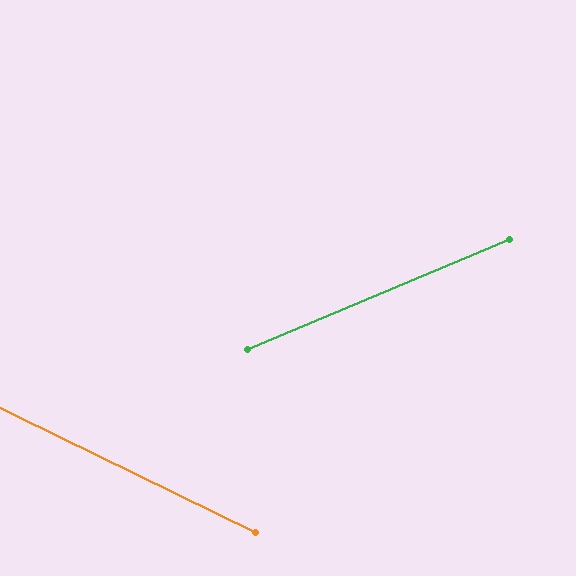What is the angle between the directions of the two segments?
Approximately 49 degrees.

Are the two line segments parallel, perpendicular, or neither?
Neither parallel nor perpendicular — they differ by about 49°.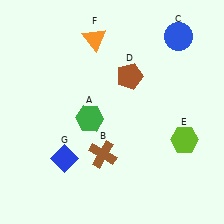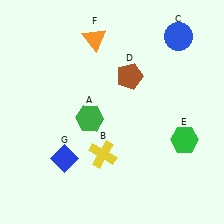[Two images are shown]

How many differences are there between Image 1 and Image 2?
There are 2 differences between the two images.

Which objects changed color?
B changed from brown to yellow. E changed from lime to green.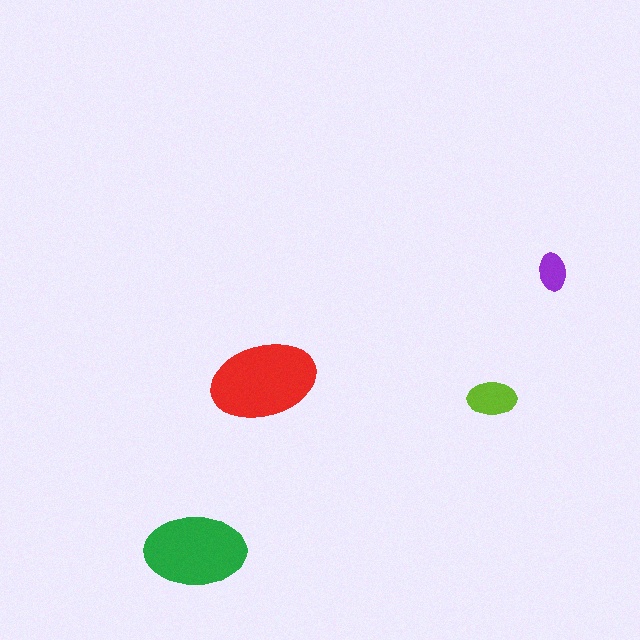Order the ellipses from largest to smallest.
the red one, the green one, the lime one, the purple one.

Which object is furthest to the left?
The green ellipse is leftmost.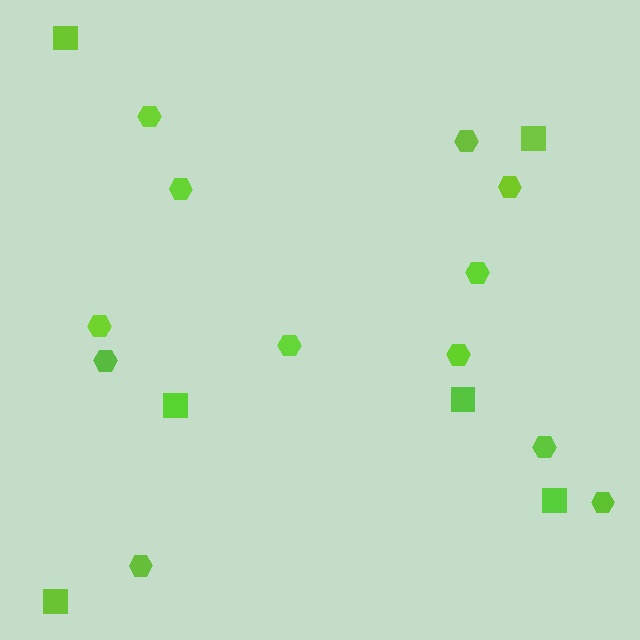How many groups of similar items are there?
There are 2 groups: one group of squares (6) and one group of hexagons (12).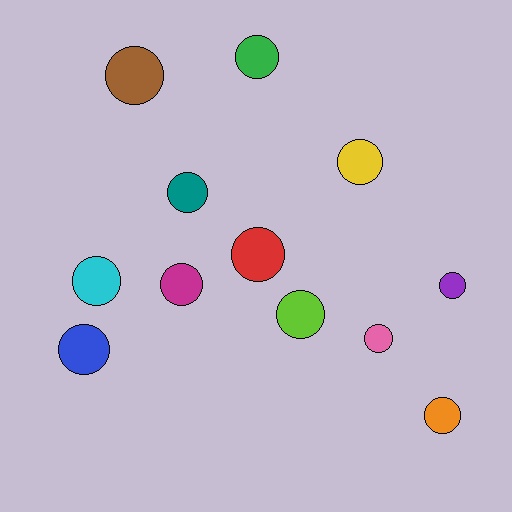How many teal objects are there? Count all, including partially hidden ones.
There is 1 teal object.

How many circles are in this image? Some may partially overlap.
There are 12 circles.